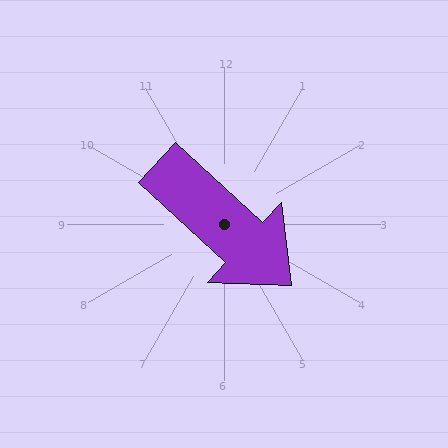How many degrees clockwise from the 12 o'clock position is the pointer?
Approximately 133 degrees.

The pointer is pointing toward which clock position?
Roughly 4 o'clock.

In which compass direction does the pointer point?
Southeast.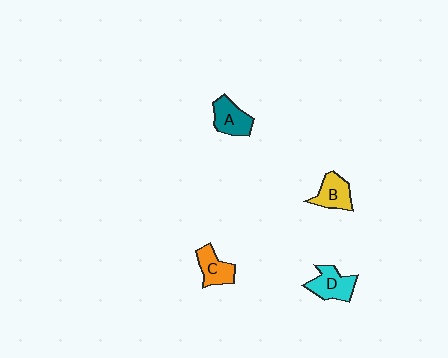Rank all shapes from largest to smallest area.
From largest to smallest: D (cyan), A (teal), B (yellow), C (orange).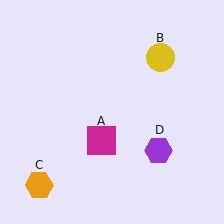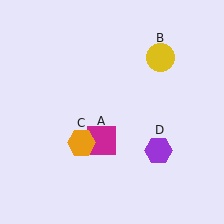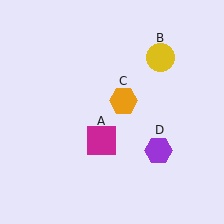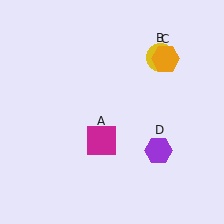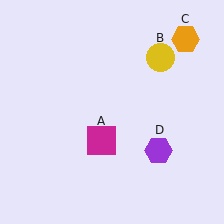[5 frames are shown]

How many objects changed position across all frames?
1 object changed position: orange hexagon (object C).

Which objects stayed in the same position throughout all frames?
Magenta square (object A) and yellow circle (object B) and purple hexagon (object D) remained stationary.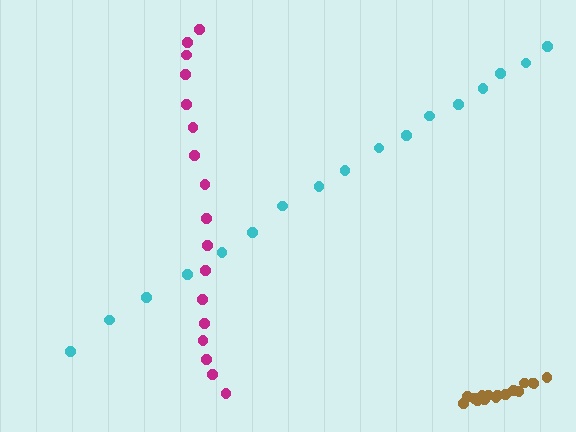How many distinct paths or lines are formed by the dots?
There are 3 distinct paths.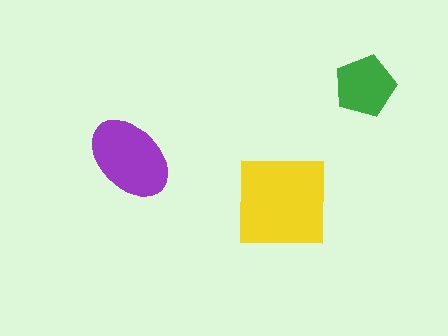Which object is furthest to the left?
The purple ellipse is leftmost.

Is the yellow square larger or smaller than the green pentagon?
Larger.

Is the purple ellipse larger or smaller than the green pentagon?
Larger.